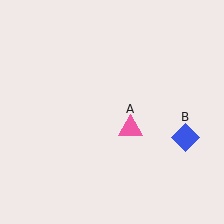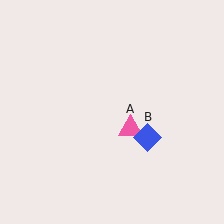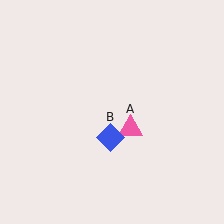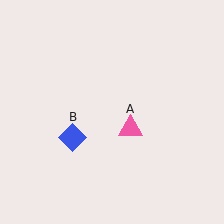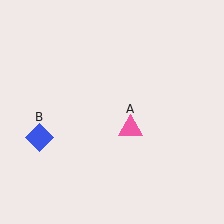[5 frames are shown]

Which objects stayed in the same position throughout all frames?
Pink triangle (object A) remained stationary.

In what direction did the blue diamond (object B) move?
The blue diamond (object B) moved left.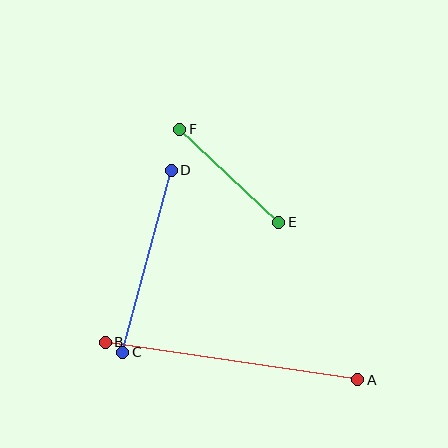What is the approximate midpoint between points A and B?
The midpoint is at approximately (231, 361) pixels.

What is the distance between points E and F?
The distance is approximately 136 pixels.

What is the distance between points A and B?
The distance is approximately 256 pixels.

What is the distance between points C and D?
The distance is approximately 188 pixels.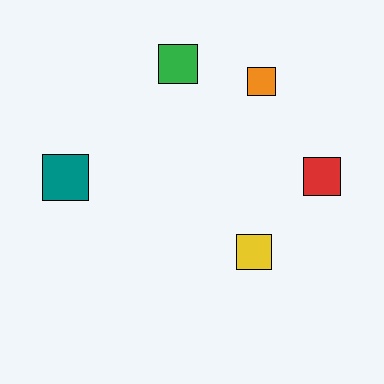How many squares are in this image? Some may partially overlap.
There are 5 squares.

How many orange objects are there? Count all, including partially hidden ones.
There is 1 orange object.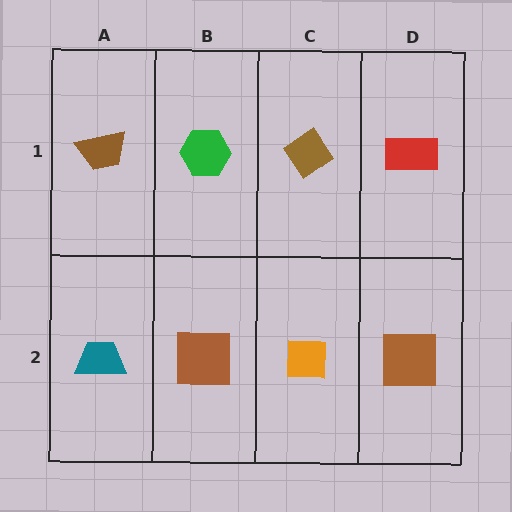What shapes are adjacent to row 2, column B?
A green hexagon (row 1, column B), a teal trapezoid (row 2, column A), an orange square (row 2, column C).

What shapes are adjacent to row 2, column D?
A red rectangle (row 1, column D), an orange square (row 2, column C).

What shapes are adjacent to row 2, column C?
A brown diamond (row 1, column C), a brown square (row 2, column B), a brown square (row 2, column D).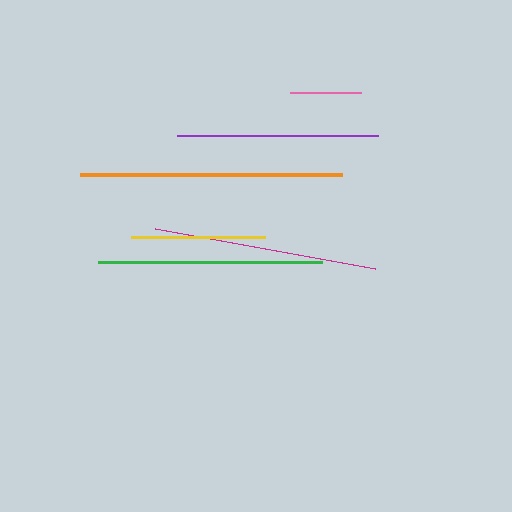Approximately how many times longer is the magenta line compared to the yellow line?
The magenta line is approximately 1.7 times the length of the yellow line.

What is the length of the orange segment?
The orange segment is approximately 262 pixels long.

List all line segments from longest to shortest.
From longest to shortest: orange, magenta, green, purple, yellow, pink.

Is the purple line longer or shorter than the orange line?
The orange line is longer than the purple line.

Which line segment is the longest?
The orange line is the longest at approximately 262 pixels.